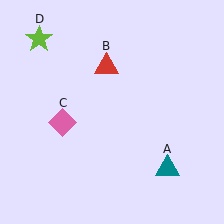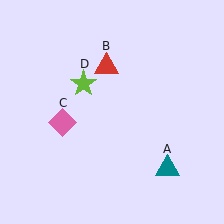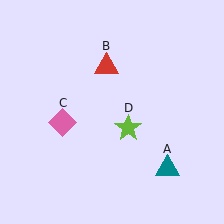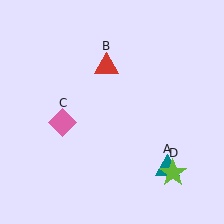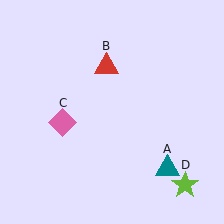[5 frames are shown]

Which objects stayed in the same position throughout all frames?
Teal triangle (object A) and red triangle (object B) and pink diamond (object C) remained stationary.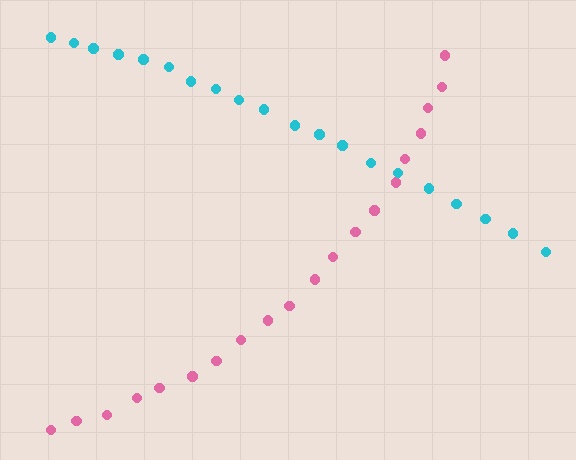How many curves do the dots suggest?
There are 2 distinct paths.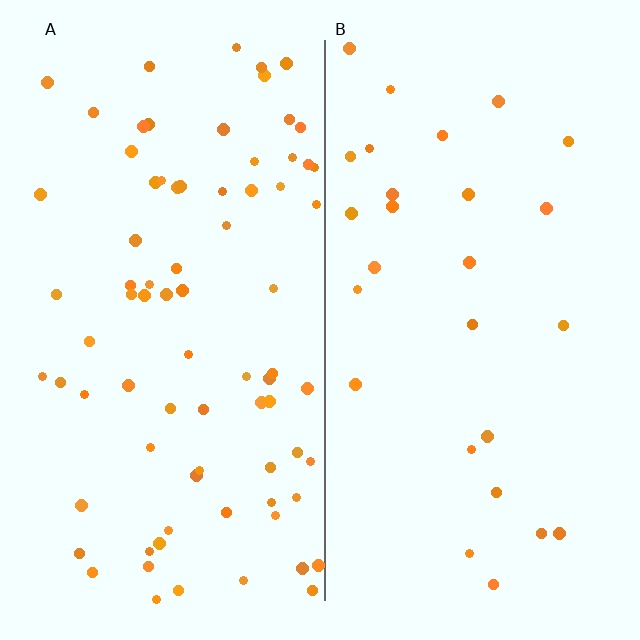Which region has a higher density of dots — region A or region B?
A (the left).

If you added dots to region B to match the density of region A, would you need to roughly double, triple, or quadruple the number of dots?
Approximately triple.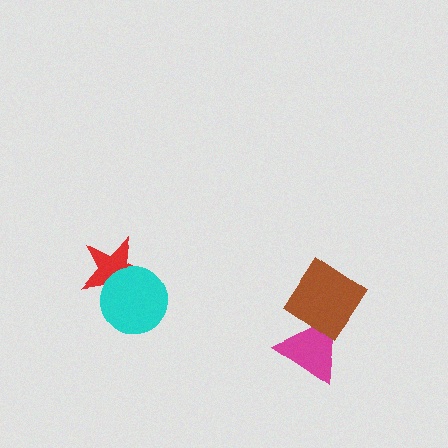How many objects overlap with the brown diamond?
1 object overlaps with the brown diamond.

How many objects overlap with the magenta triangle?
1 object overlaps with the magenta triangle.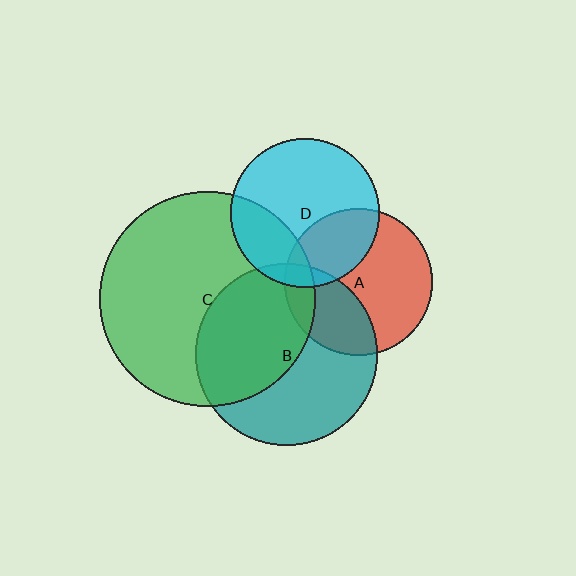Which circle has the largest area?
Circle C (green).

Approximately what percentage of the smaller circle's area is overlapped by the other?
Approximately 30%.